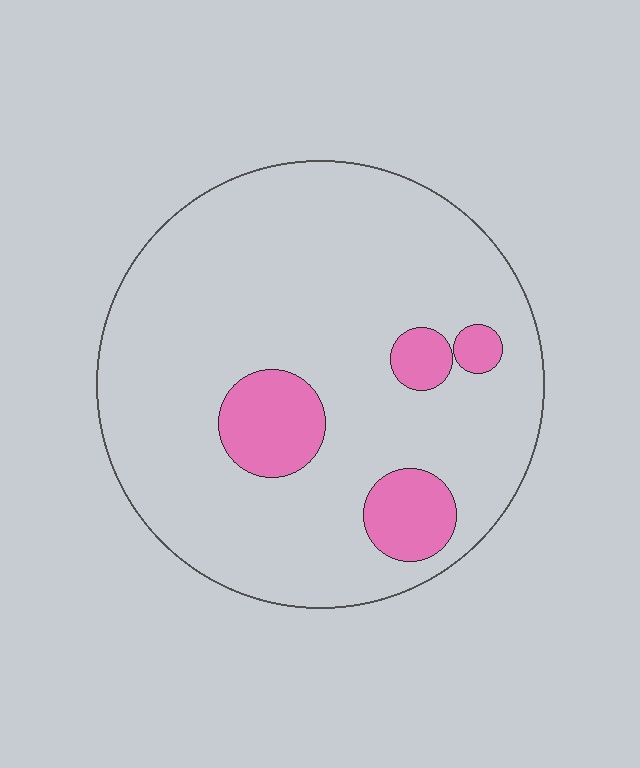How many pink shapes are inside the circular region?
4.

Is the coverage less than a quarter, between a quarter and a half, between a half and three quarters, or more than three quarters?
Less than a quarter.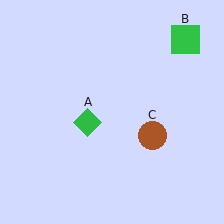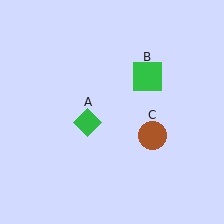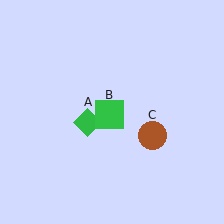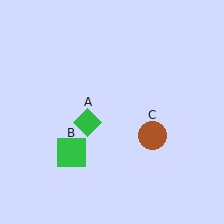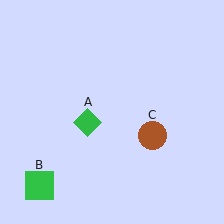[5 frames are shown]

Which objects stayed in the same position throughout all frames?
Green diamond (object A) and brown circle (object C) remained stationary.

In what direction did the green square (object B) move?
The green square (object B) moved down and to the left.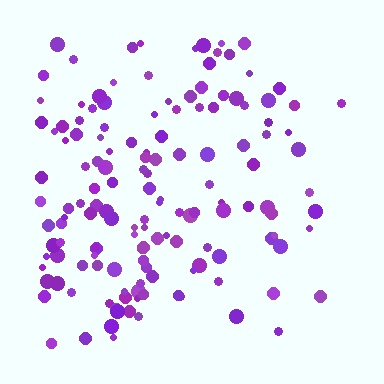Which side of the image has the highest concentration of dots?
The left.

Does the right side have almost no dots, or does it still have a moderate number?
Still a moderate number, just noticeably fewer than the left.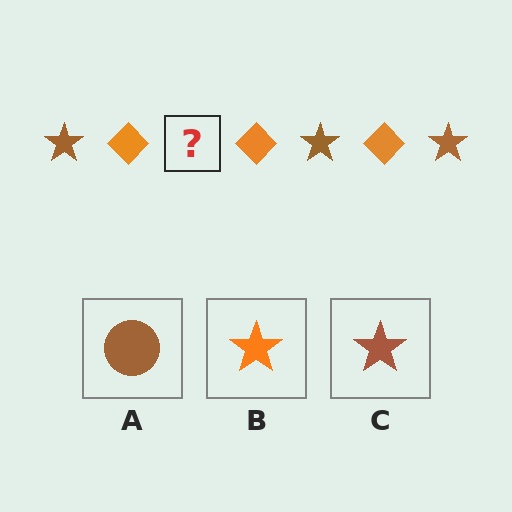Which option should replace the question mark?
Option C.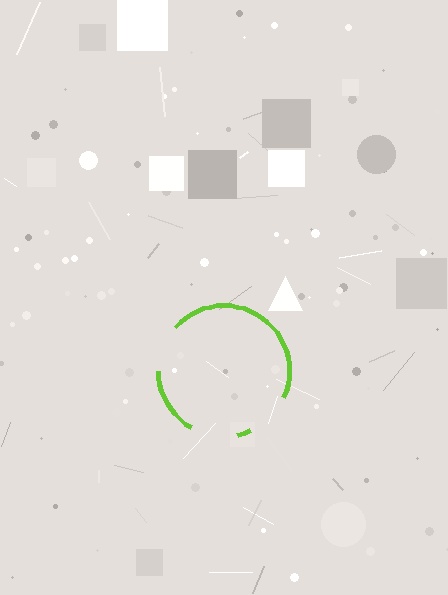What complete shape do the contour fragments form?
The contour fragments form a circle.